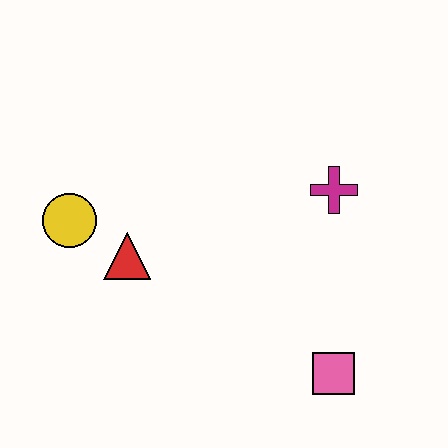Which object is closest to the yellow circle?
The red triangle is closest to the yellow circle.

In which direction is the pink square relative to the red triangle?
The pink square is to the right of the red triangle.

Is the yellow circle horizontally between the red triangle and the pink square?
No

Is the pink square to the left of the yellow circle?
No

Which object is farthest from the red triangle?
The pink square is farthest from the red triangle.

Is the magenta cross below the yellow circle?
No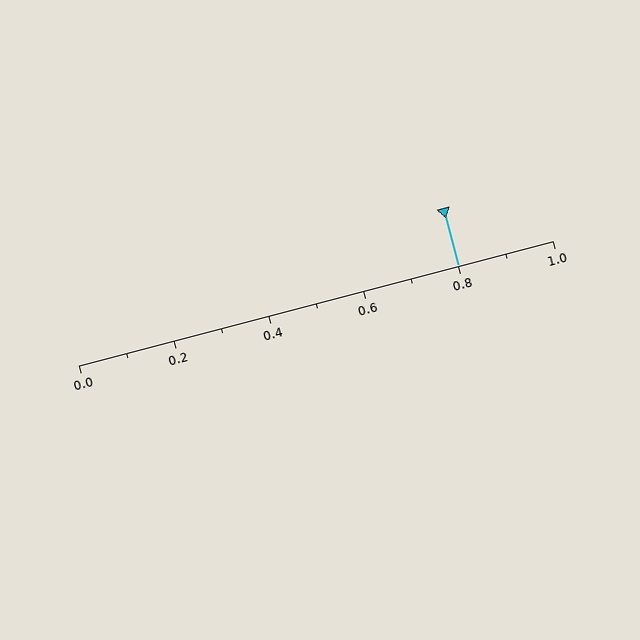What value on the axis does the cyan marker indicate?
The marker indicates approximately 0.8.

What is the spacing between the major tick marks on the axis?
The major ticks are spaced 0.2 apart.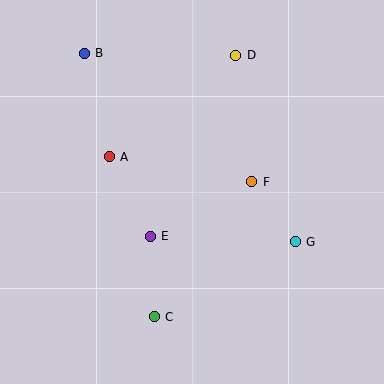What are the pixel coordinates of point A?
Point A is at (109, 157).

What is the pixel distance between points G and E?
The distance between G and E is 145 pixels.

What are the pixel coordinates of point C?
Point C is at (154, 317).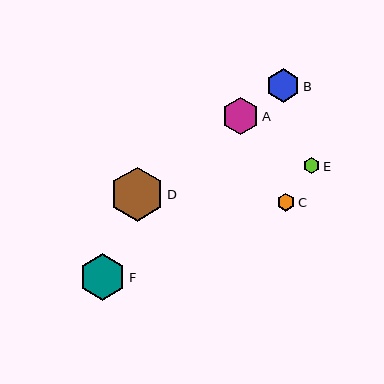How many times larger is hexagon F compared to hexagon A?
Hexagon F is approximately 1.3 times the size of hexagon A.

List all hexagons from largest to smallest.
From largest to smallest: D, F, A, B, C, E.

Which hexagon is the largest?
Hexagon D is the largest with a size of approximately 54 pixels.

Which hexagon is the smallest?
Hexagon E is the smallest with a size of approximately 16 pixels.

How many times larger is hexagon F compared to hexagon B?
Hexagon F is approximately 1.4 times the size of hexagon B.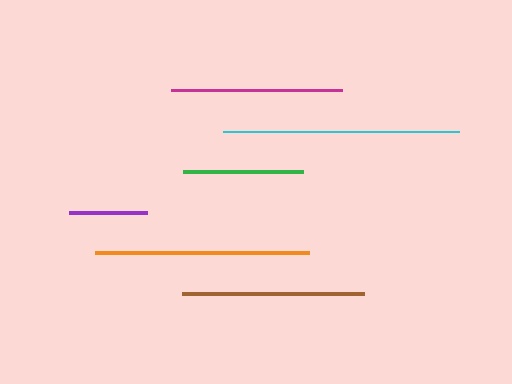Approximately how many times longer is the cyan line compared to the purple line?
The cyan line is approximately 3.0 times the length of the purple line.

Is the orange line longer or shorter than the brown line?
The orange line is longer than the brown line.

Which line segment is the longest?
The cyan line is the longest at approximately 236 pixels.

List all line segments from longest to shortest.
From longest to shortest: cyan, orange, brown, magenta, green, purple.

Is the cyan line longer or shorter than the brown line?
The cyan line is longer than the brown line.